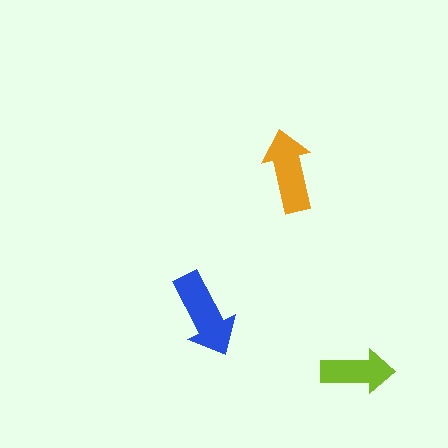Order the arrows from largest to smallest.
the blue one, the orange one, the lime one.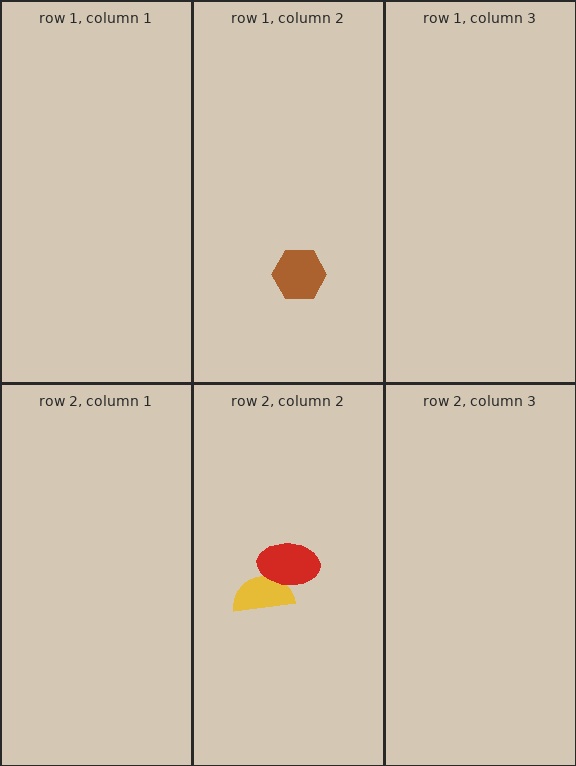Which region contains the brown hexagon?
The row 1, column 2 region.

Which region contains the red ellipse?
The row 2, column 2 region.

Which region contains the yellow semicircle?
The row 2, column 2 region.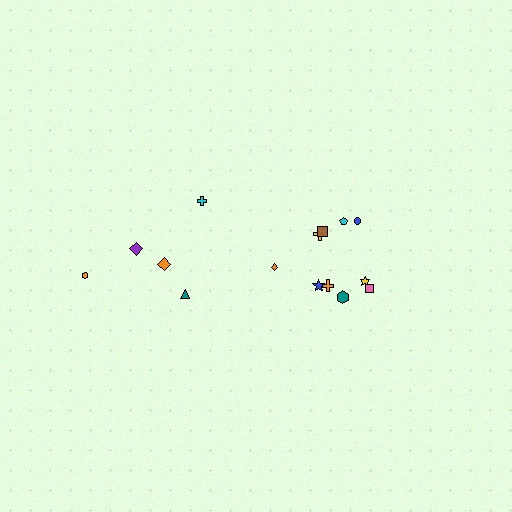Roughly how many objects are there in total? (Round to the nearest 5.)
Roughly 15 objects in total.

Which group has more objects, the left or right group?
The right group.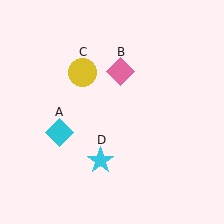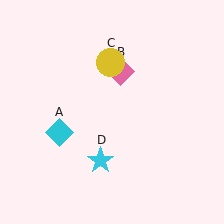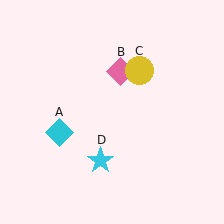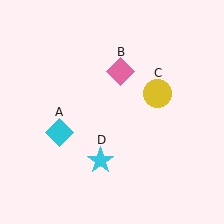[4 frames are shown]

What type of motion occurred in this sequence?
The yellow circle (object C) rotated clockwise around the center of the scene.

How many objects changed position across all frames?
1 object changed position: yellow circle (object C).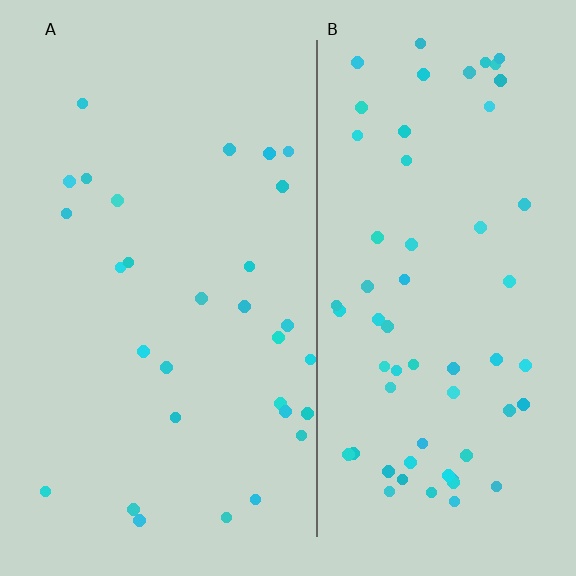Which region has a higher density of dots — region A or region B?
B (the right).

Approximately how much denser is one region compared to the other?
Approximately 2.1× — region B over region A.